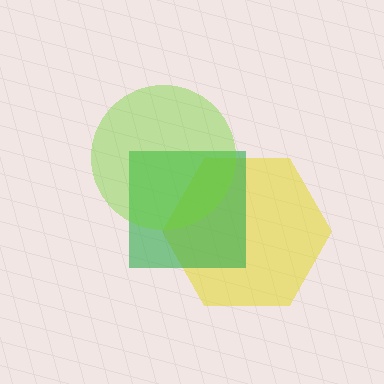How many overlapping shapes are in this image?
There are 3 overlapping shapes in the image.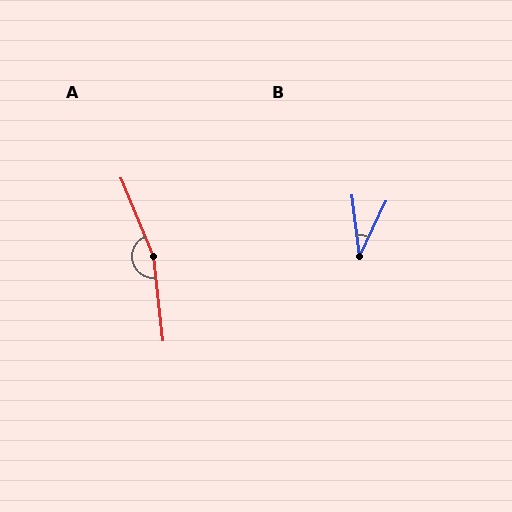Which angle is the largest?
A, at approximately 164 degrees.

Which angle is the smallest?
B, at approximately 33 degrees.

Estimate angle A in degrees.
Approximately 164 degrees.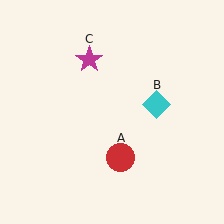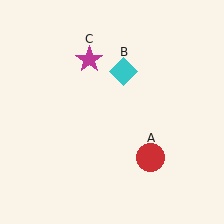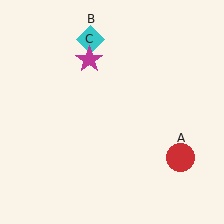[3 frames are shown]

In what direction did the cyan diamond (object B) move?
The cyan diamond (object B) moved up and to the left.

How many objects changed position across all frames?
2 objects changed position: red circle (object A), cyan diamond (object B).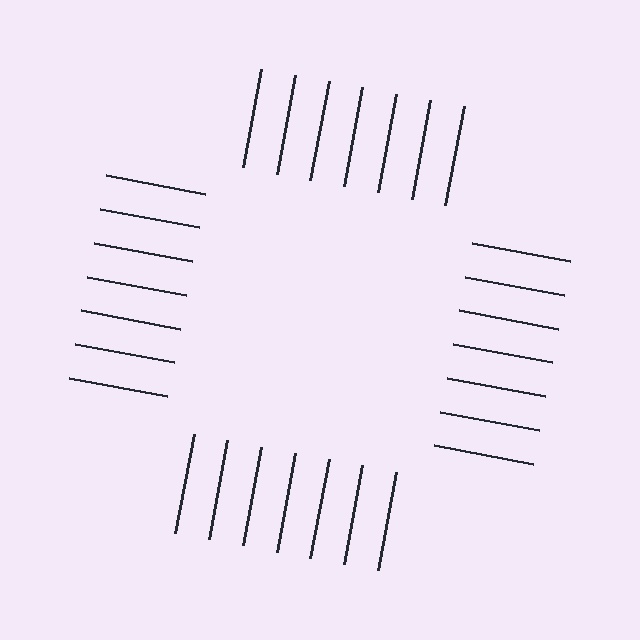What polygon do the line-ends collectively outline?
An illusory square — the line segments terminate on its edges but no continuous stroke is drawn.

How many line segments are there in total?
28 — 7 along each of the 4 edges.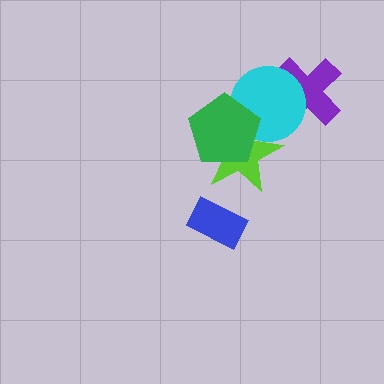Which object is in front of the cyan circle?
The green pentagon is in front of the cyan circle.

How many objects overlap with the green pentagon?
2 objects overlap with the green pentagon.